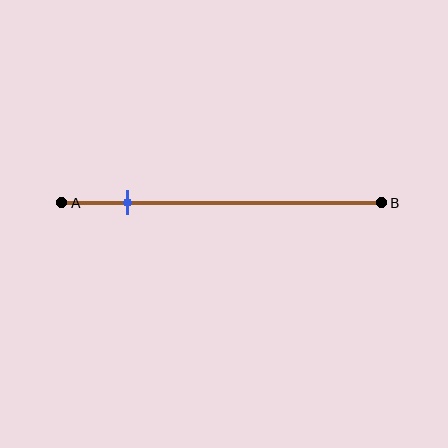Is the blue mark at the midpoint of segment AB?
No, the mark is at about 20% from A, not at the 50% midpoint.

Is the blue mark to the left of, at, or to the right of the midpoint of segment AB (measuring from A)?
The blue mark is to the left of the midpoint of segment AB.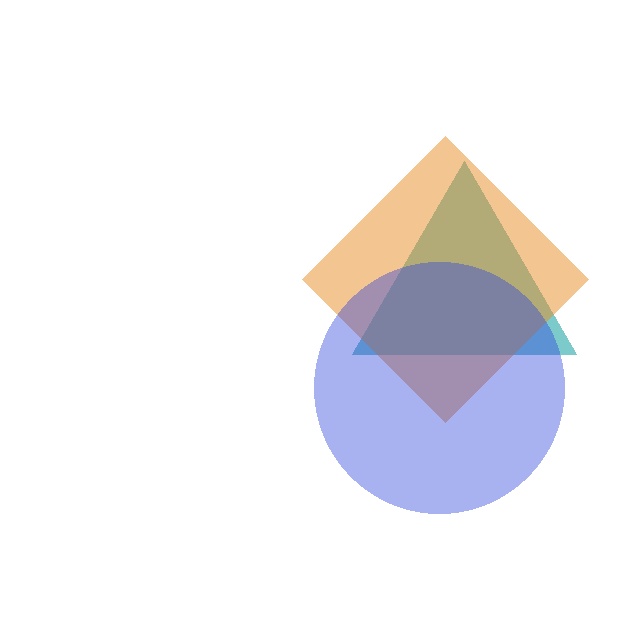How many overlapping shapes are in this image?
There are 3 overlapping shapes in the image.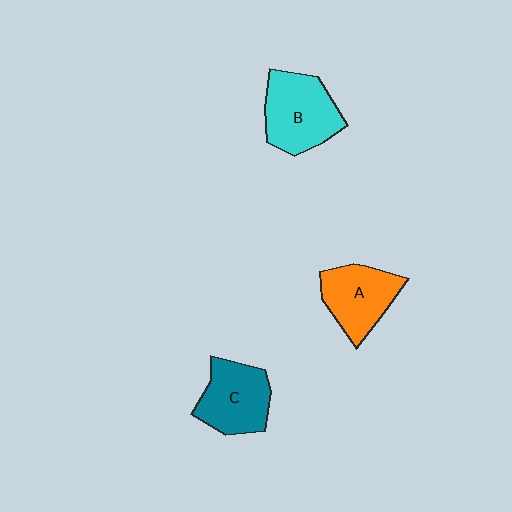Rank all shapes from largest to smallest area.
From largest to smallest: B (cyan), C (teal), A (orange).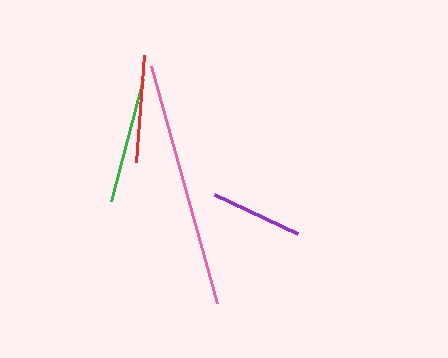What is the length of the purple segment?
The purple segment is approximately 92 pixels long.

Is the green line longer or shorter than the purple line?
The green line is longer than the purple line.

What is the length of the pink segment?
The pink segment is approximately 246 pixels long.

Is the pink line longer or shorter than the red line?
The pink line is longer than the red line.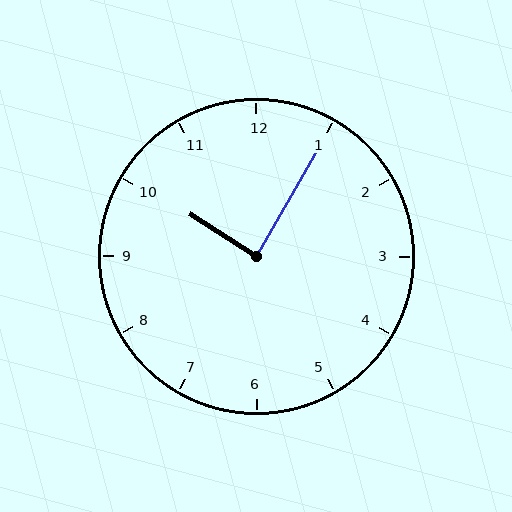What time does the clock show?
10:05.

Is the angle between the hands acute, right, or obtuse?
It is right.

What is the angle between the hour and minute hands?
Approximately 88 degrees.